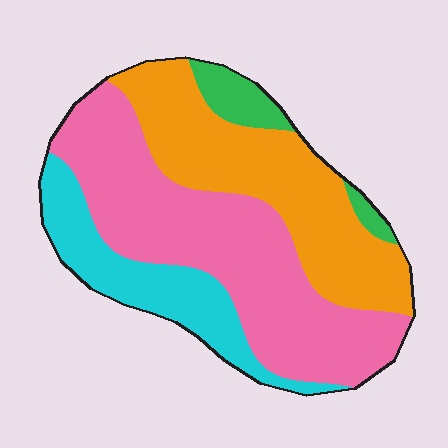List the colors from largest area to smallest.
From largest to smallest: pink, orange, cyan, green.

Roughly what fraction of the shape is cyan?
Cyan covers about 20% of the shape.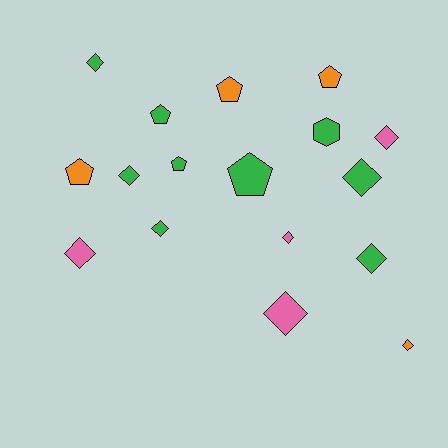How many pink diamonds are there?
There are 4 pink diamonds.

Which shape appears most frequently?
Diamond, with 10 objects.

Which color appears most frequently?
Green, with 9 objects.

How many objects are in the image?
There are 17 objects.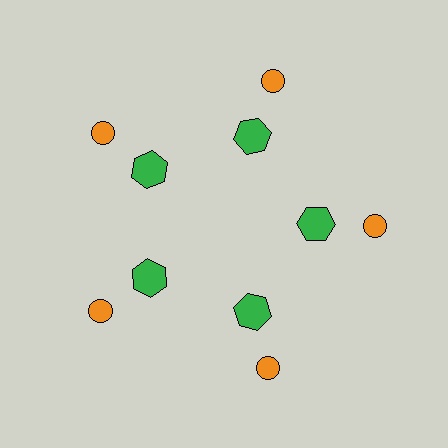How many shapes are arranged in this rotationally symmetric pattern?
There are 10 shapes, arranged in 5 groups of 2.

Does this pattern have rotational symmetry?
Yes, this pattern has 5-fold rotational symmetry. It looks the same after rotating 72 degrees around the center.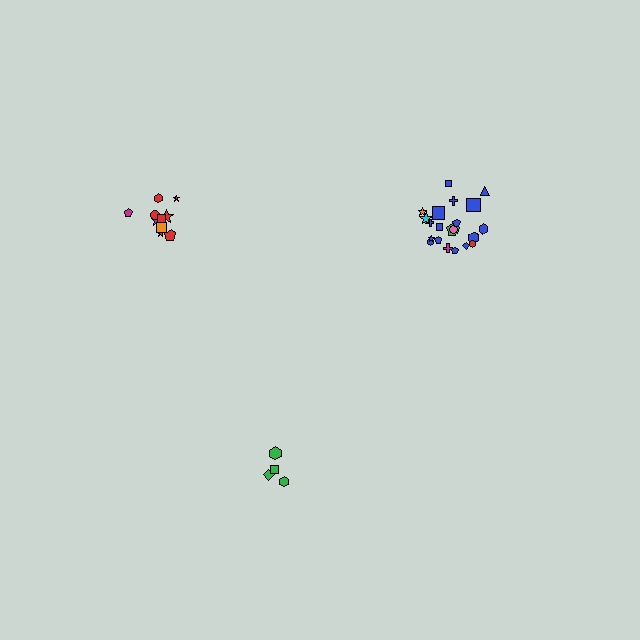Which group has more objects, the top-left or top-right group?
The top-right group.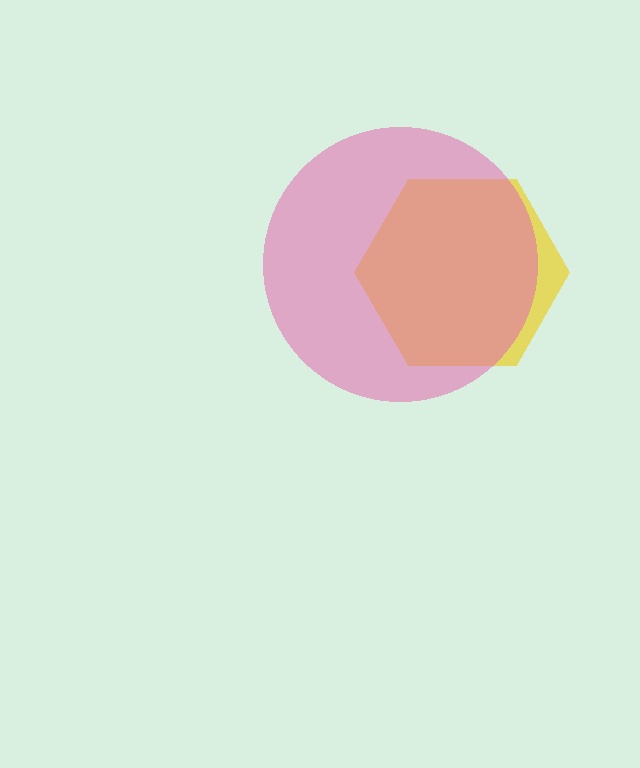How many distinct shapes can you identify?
There are 2 distinct shapes: a yellow hexagon, a pink circle.